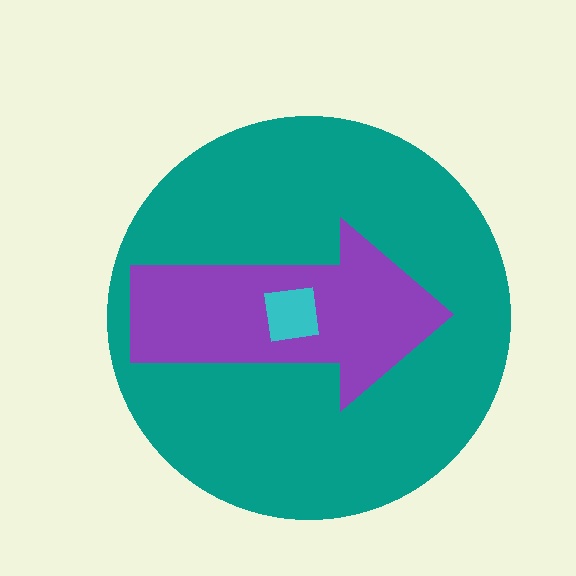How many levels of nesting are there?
3.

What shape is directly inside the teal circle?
The purple arrow.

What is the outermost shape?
The teal circle.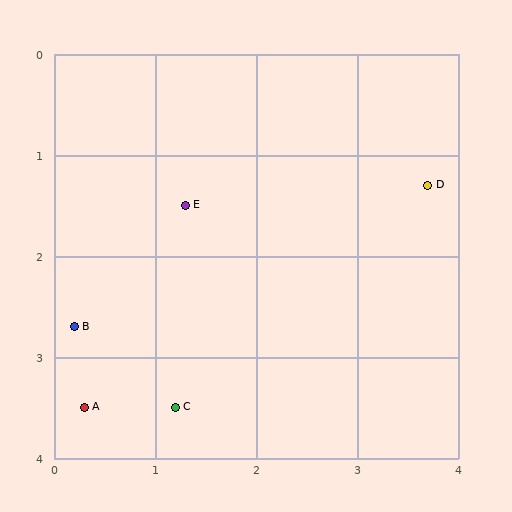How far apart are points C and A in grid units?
Points C and A are about 0.9 grid units apart.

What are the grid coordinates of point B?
Point B is at approximately (0.2, 2.7).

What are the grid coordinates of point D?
Point D is at approximately (3.7, 1.3).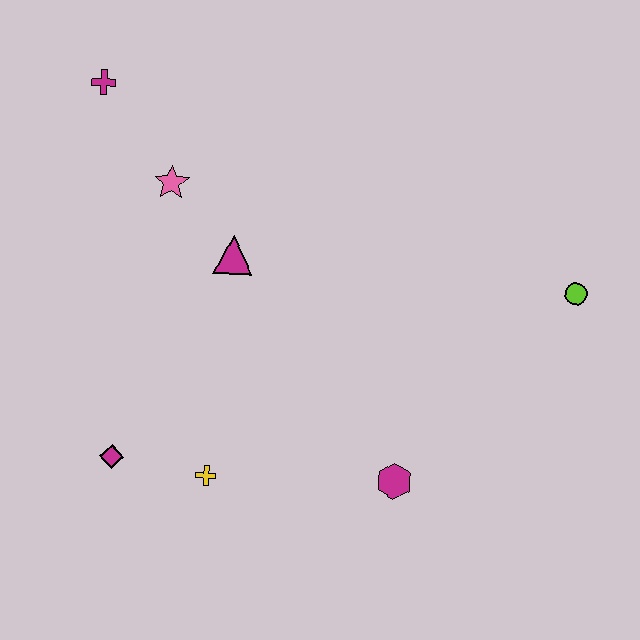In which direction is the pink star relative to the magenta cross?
The pink star is below the magenta cross.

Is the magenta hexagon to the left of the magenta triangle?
No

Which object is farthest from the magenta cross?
The lime circle is farthest from the magenta cross.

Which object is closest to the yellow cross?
The magenta diamond is closest to the yellow cross.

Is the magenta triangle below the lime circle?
No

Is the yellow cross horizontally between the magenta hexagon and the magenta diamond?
Yes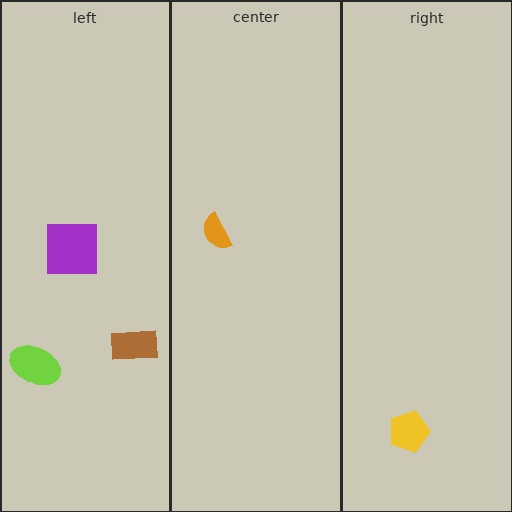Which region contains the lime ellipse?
The left region.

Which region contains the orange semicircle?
The center region.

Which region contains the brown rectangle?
The left region.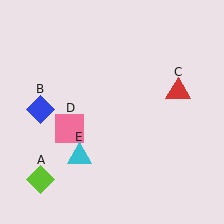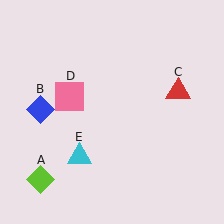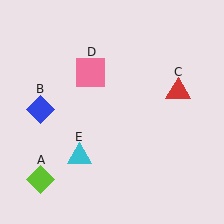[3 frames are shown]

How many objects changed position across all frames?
1 object changed position: pink square (object D).